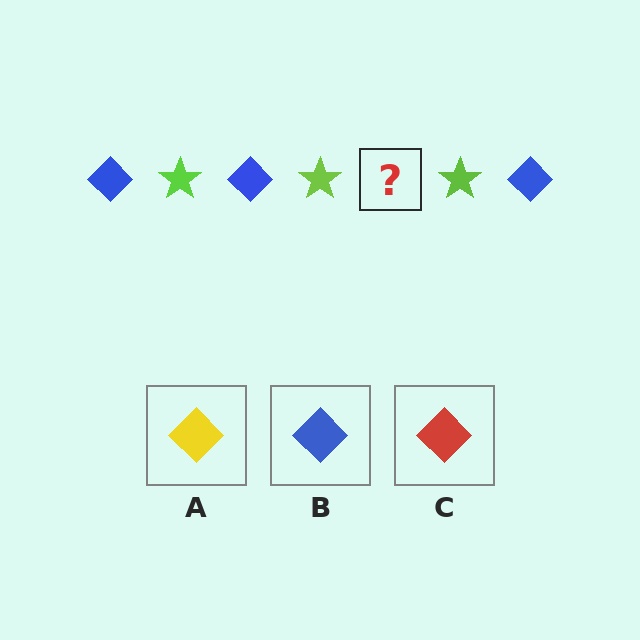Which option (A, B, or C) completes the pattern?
B.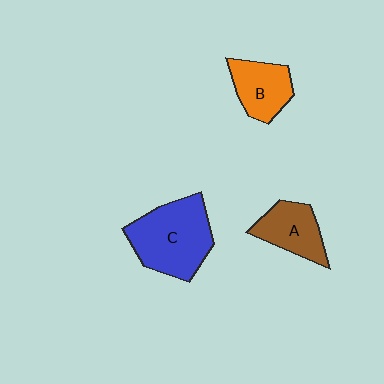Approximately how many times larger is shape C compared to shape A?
Approximately 1.7 times.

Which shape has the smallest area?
Shape B (orange).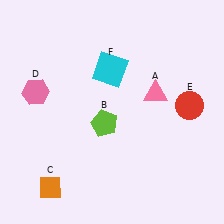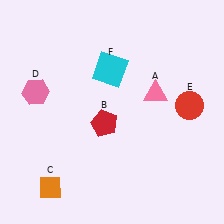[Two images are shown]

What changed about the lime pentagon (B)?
In Image 1, B is lime. In Image 2, it changed to red.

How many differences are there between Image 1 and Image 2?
There is 1 difference between the two images.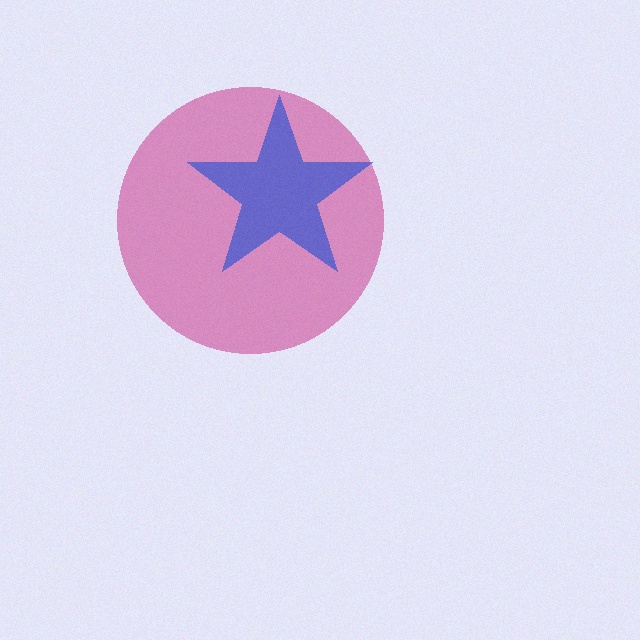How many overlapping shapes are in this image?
There are 2 overlapping shapes in the image.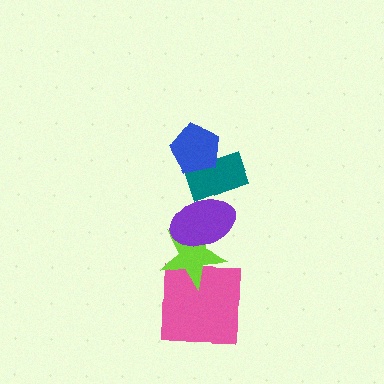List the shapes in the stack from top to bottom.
From top to bottom: the blue pentagon, the teal rectangle, the purple ellipse, the lime star, the pink square.